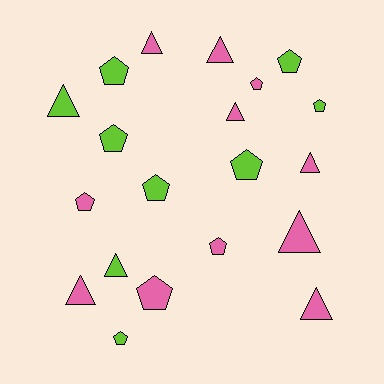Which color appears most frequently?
Pink, with 11 objects.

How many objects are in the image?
There are 20 objects.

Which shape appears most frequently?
Pentagon, with 11 objects.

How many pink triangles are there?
There are 7 pink triangles.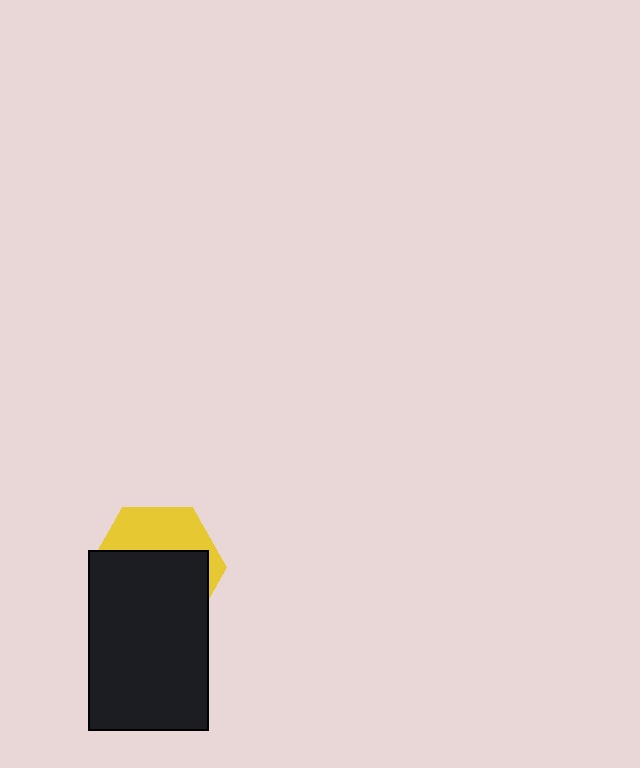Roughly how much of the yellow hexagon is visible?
A small part of it is visible (roughly 36%).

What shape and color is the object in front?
The object in front is a black rectangle.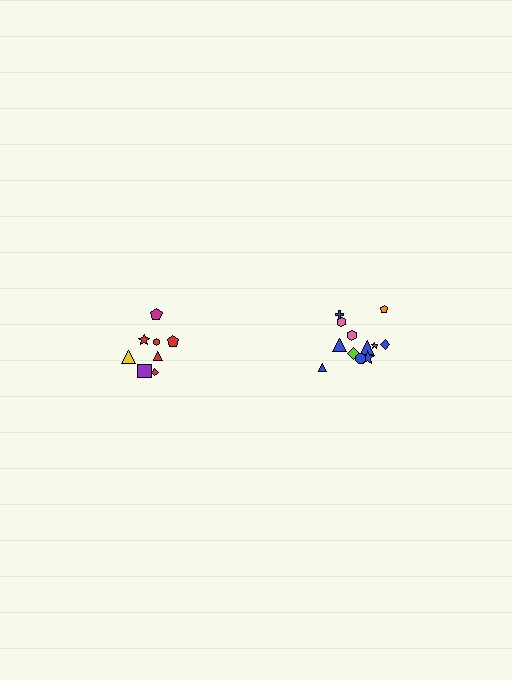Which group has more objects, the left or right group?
The right group.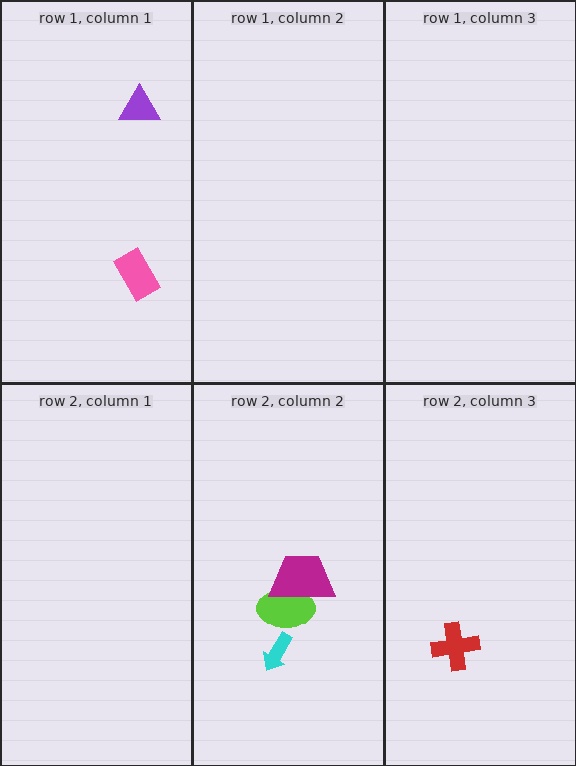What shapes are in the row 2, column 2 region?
The lime ellipse, the magenta trapezoid, the cyan arrow.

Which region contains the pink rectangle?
The row 1, column 1 region.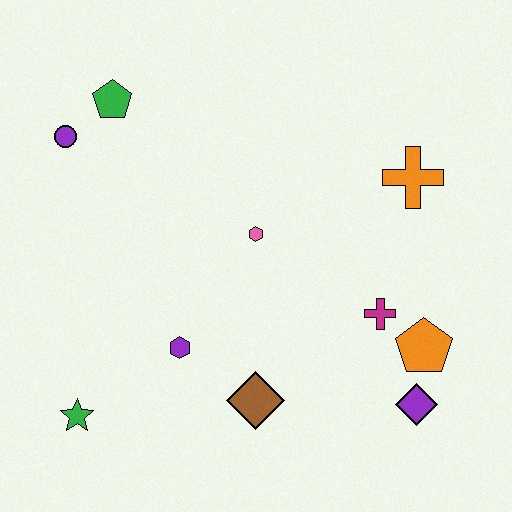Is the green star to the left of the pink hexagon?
Yes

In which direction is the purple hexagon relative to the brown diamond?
The purple hexagon is to the left of the brown diamond.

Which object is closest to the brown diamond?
The purple hexagon is closest to the brown diamond.